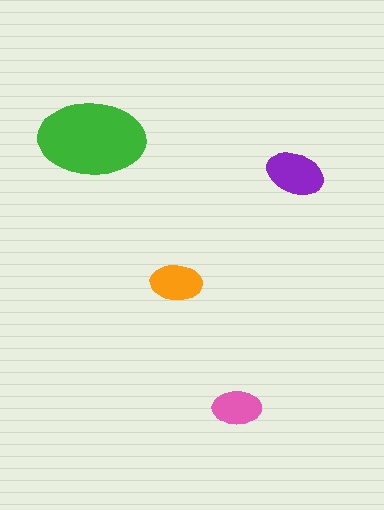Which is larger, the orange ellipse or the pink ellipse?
The orange one.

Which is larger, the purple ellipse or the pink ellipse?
The purple one.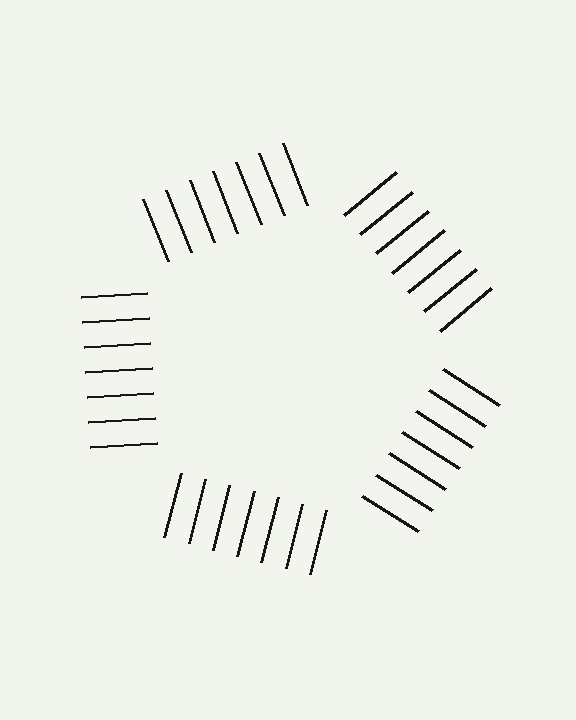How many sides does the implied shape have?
5 sides — the line-ends trace a pentagon.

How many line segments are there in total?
35 — 7 along each of the 5 edges.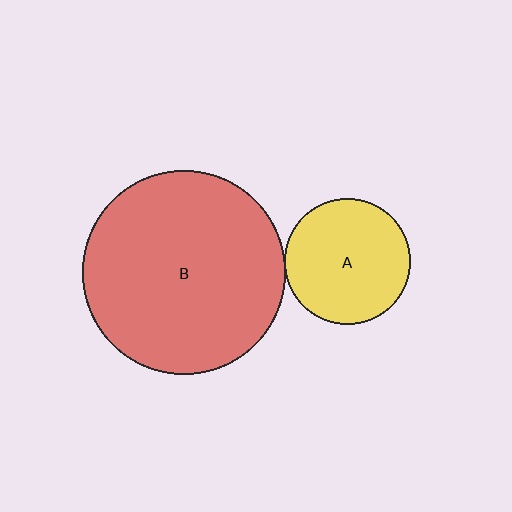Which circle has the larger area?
Circle B (red).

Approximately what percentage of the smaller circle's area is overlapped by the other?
Approximately 5%.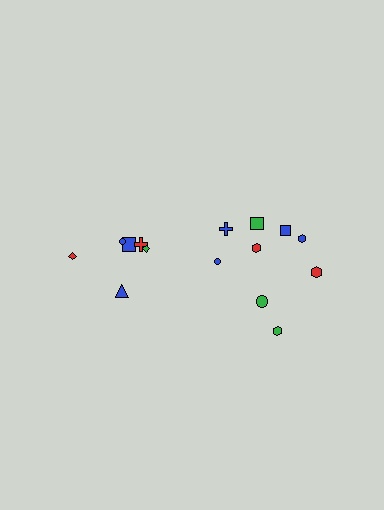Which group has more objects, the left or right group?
The right group.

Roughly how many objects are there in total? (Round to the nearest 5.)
Roughly 15 objects in total.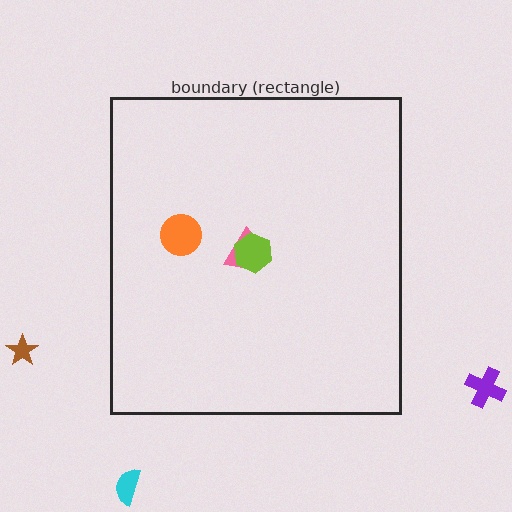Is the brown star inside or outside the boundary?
Outside.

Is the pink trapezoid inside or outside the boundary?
Inside.